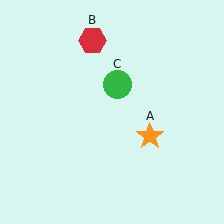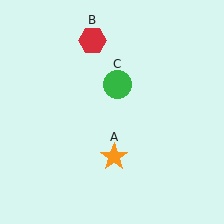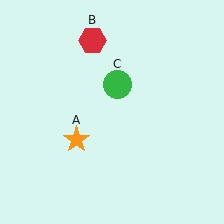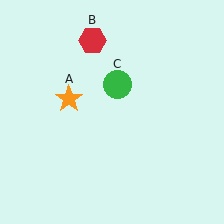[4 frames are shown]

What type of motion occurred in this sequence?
The orange star (object A) rotated clockwise around the center of the scene.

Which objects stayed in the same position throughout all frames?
Red hexagon (object B) and green circle (object C) remained stationary.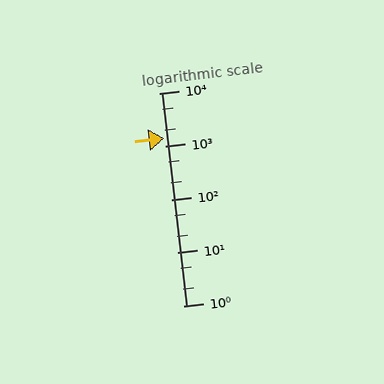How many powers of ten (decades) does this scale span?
The scale spans 4 decades, from 1 to 10000.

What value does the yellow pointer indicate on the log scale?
The pointer indicates approximately 1400.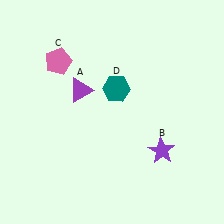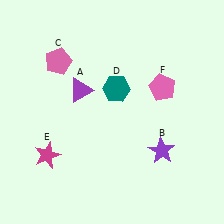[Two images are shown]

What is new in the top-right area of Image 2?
A pink pentagon (F) was added in the top-right area of Image 2.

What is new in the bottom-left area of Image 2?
A magenta star (E) was added in the bottom-left area of Image 2.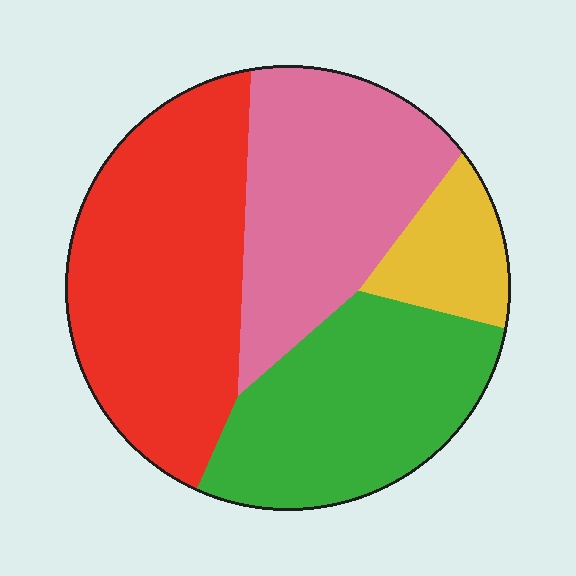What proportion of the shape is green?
Green takes up about one quarter (1/4) of the shape.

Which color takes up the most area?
Red, at roughly 35%.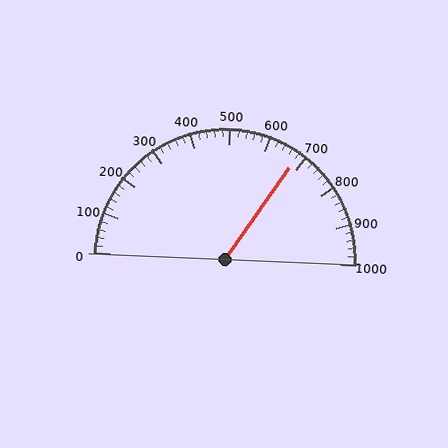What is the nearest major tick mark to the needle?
The nearest major tick mark is 700.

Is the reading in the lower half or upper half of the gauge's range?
The reading is in the upper half of the range (0 to 1000).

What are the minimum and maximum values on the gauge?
The gauge ranges from 0 to 1000.